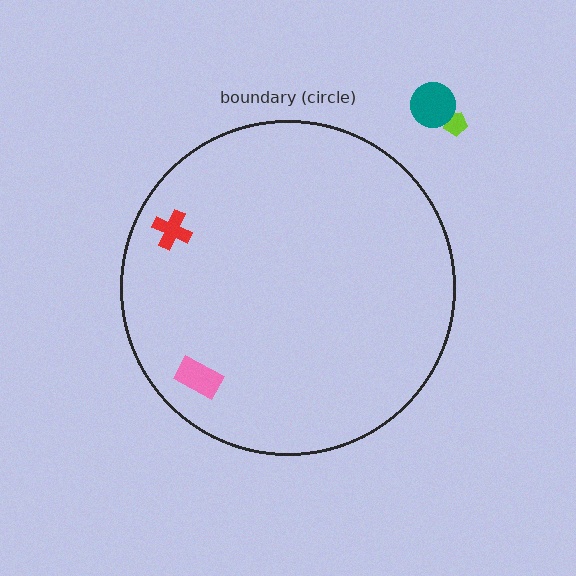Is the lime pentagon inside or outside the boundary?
Outside.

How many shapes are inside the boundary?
2 inside, 2 outside.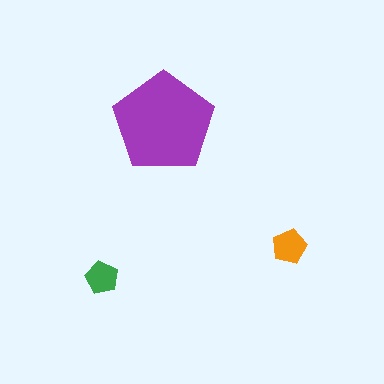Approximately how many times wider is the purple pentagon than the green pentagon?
About 3 times wider.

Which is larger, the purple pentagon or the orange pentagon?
The purple one.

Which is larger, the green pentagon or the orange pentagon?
The orange one.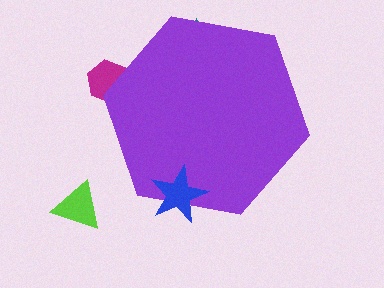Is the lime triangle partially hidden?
No, the lime triangle is fully visible.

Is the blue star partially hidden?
No, the blue star is fully visible.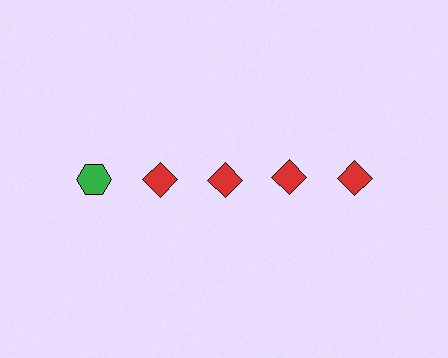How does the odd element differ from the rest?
It differs in both color (green instead of red) and shape (hexagon instead of diamond).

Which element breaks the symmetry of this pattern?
The green hexagon in the top row, leftmost column breaks the symmetry. All other shapes are red diamonds.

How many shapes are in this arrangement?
There are 5 shapes arranged in a grid pattern.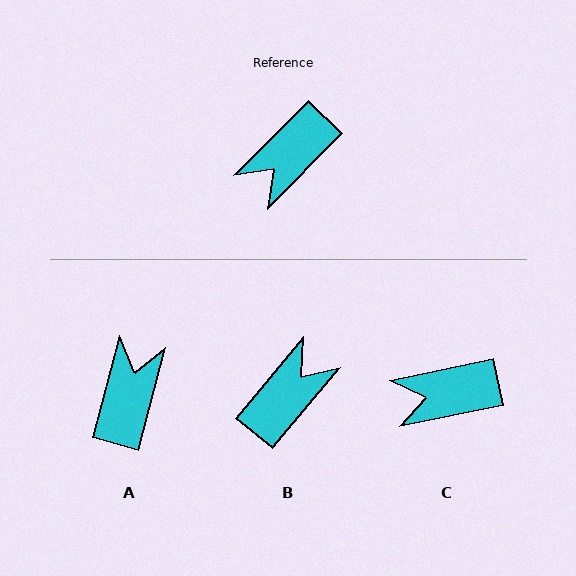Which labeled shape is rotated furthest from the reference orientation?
B, about 176 degrees away.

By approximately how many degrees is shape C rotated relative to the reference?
Approximately 34 degrees clockwise.